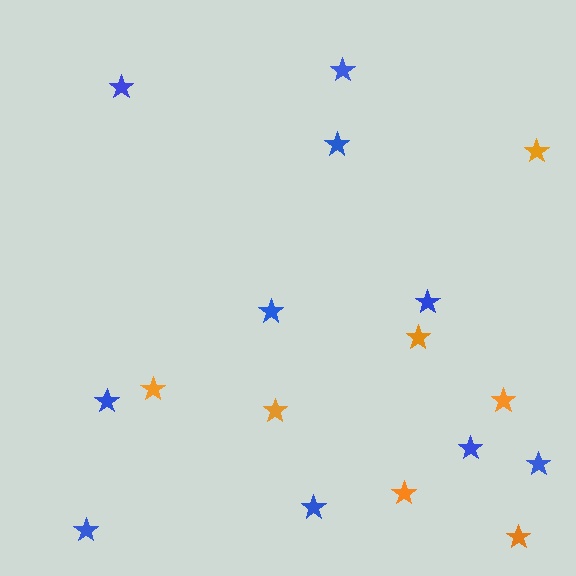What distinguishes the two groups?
There are 2 groups: one group of orange stars (7) and one group of blue stars (10).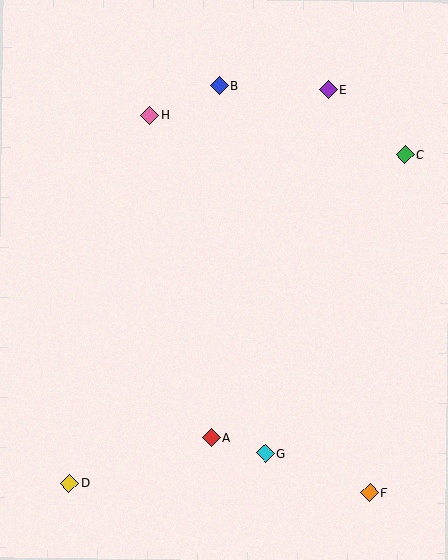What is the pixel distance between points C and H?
The distance between C and H is 258 pixels.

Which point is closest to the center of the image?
Point A at (211, 438) is closest to the center.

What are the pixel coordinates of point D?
Point D is at (69, 484).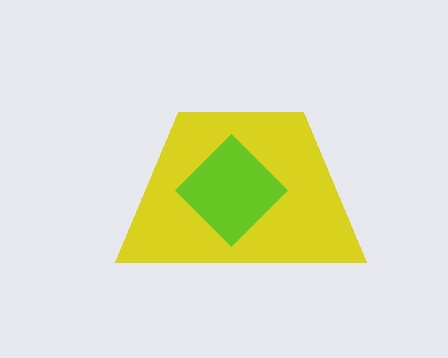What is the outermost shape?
The yellow trapezoid.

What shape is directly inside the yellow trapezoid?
The lime diamond.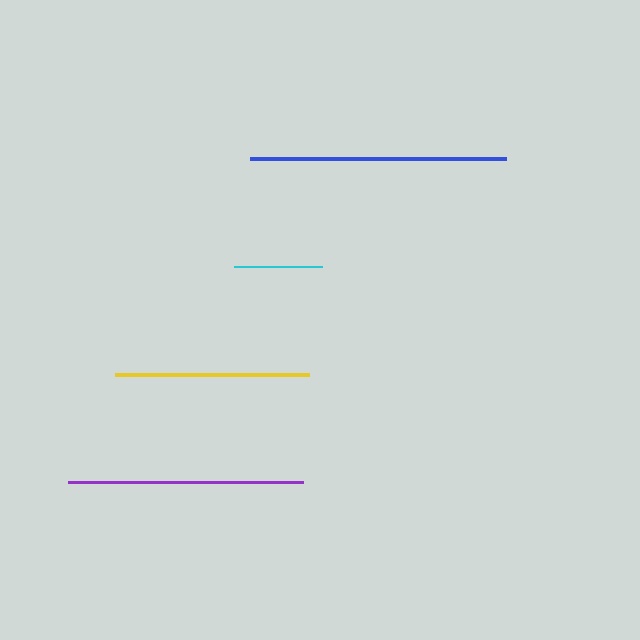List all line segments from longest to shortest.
From longest to shortest: blue, purple, yellow, cyan.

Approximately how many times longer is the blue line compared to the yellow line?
The blue line is approximately 1.3 times the length of the yellow line.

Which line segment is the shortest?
The cyan line is the shortest at approximately 88 pixels.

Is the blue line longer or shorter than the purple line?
The blue line is longer than the purple line.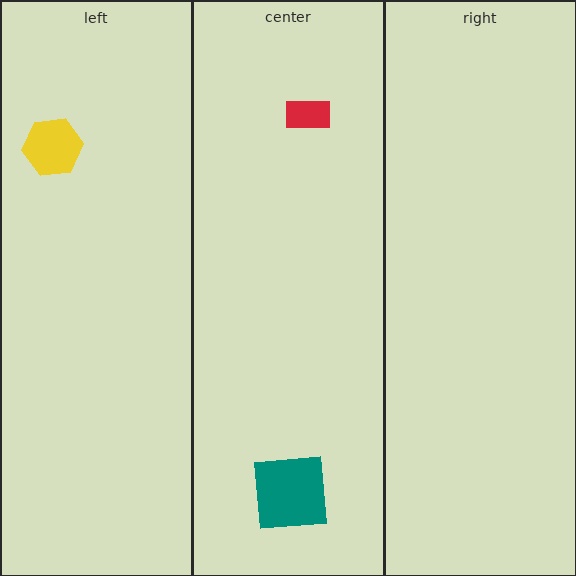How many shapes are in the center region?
2.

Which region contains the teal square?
The center region.